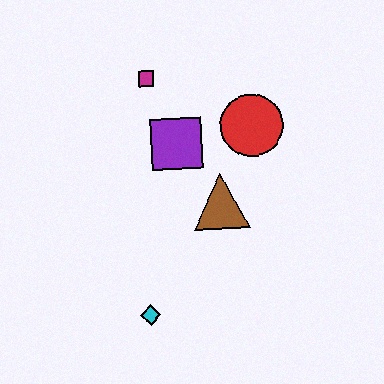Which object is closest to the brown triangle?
The purple square is closest to the brown triangle.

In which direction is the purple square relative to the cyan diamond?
The purple square is above the cyan diamond.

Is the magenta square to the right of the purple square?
No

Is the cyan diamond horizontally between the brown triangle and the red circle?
No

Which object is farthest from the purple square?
The cyan diamond is farthest from the purple square.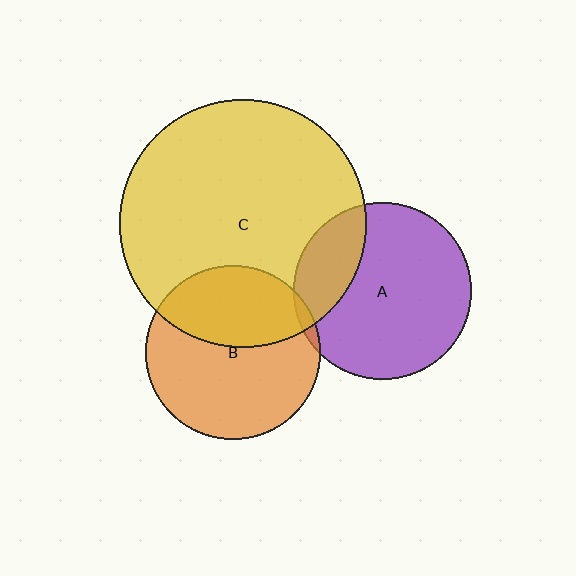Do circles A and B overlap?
Yes.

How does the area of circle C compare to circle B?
Approximately 2.0 times.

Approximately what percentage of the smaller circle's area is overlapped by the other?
Approximately 5%.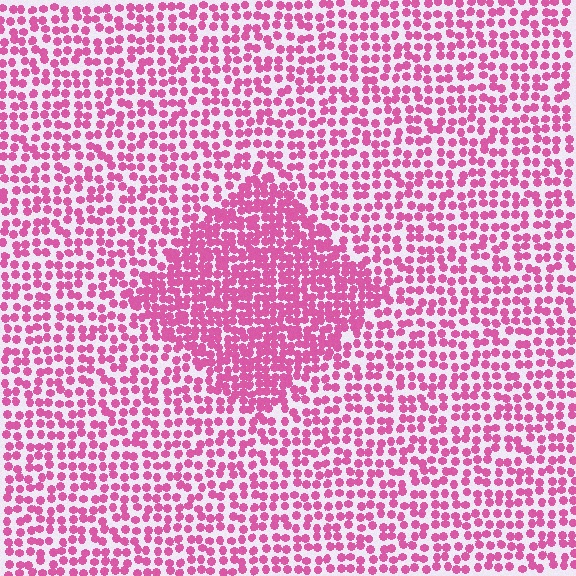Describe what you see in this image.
The image contains small pink elements arranged at two different densities. A diamond-shaped region is visible where the elements are more densely packed than the surrounding area.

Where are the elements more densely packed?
The elements are more densely packed inside the diamond boundary.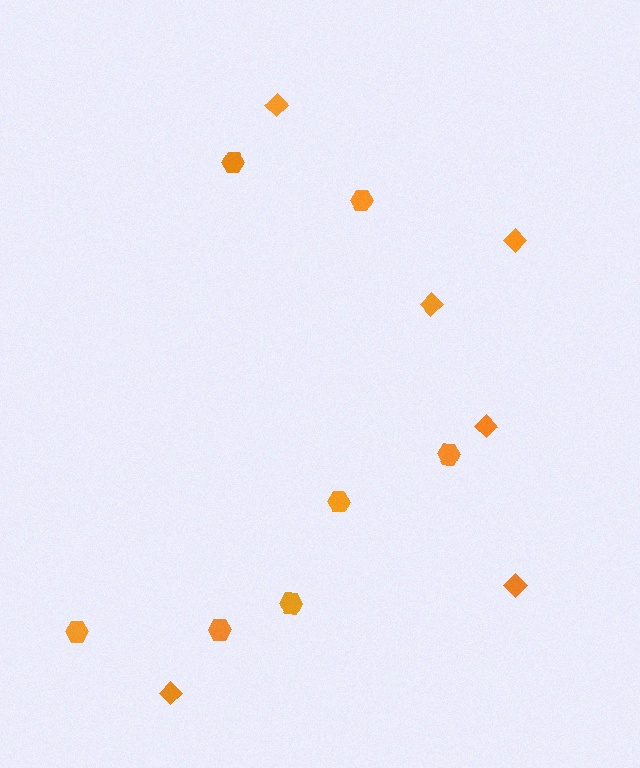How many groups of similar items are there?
There are 2 groups: one group of hexagons (7) and one group of diamonds (6).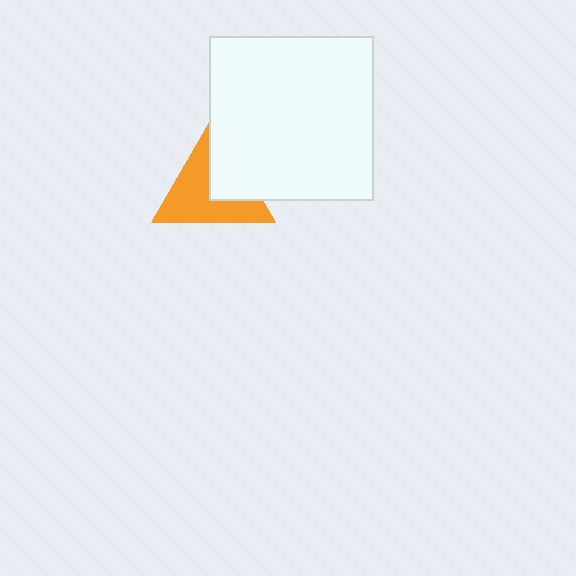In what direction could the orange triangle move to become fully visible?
The orange triangle could move left. That would shift it out from behind the white square entirely.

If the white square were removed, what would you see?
You would see the complete orange triangle.